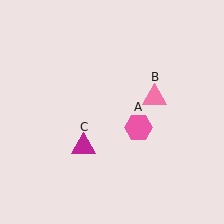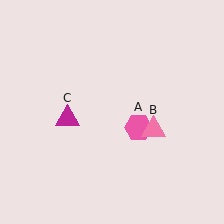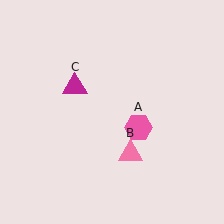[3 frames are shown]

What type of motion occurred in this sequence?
The pink triangle (object B), magenta triangle (object C) rotated clockwise around the center of the scene.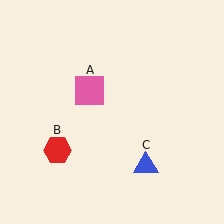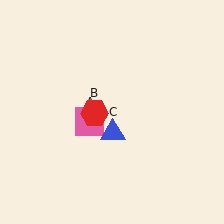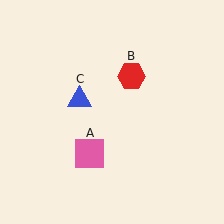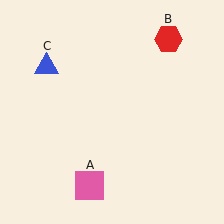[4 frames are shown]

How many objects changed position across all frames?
3 objects changed position: pink square (object A), red hexagon (object B), blue triangle (object C).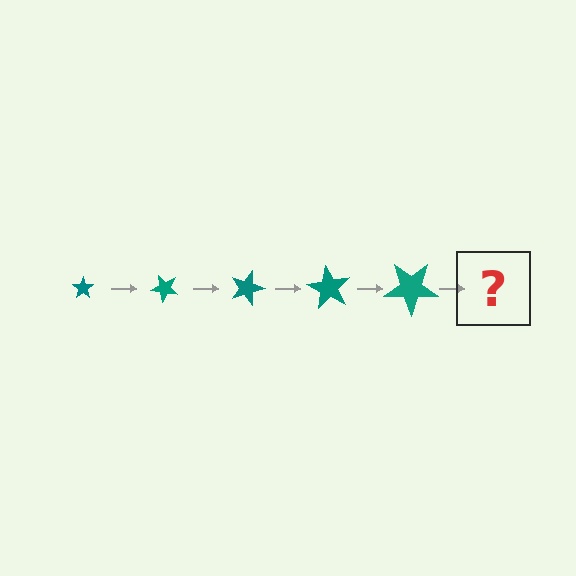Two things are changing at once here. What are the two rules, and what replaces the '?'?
The two rules are that the star grows larger each step and it rotates 45 degrees each step. The '?' should be a star, larger than the previous one and rotated 225 degrees from the start.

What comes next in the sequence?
The next element should be a star, larger than the previous one and rotated 225 degrees from the start.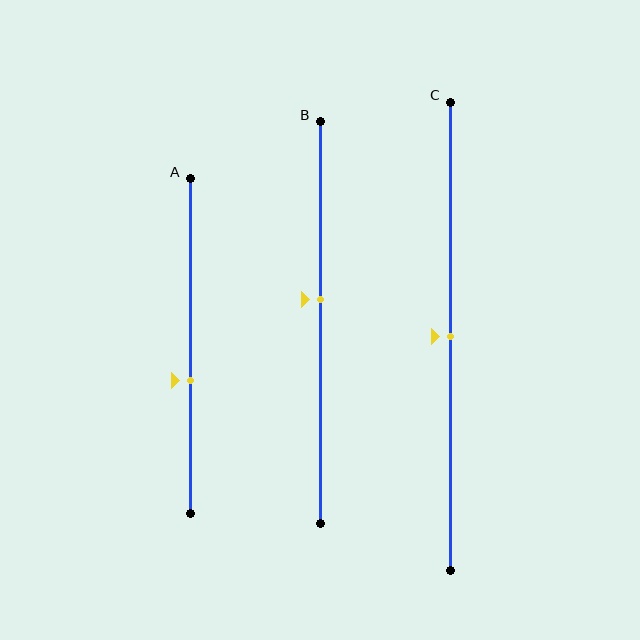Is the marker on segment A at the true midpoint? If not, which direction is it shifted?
No, the marker on segment A is shifted downward by about 10% of the segment length.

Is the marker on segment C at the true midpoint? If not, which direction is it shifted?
Yes, the marker on segment C is at the true midpoint.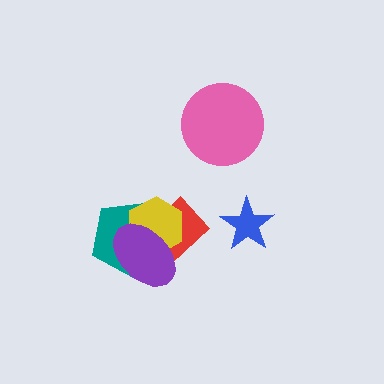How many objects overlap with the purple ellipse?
3 objects overlap with the purple ellipse.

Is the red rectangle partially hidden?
Yes, it is partially covered by another shape.